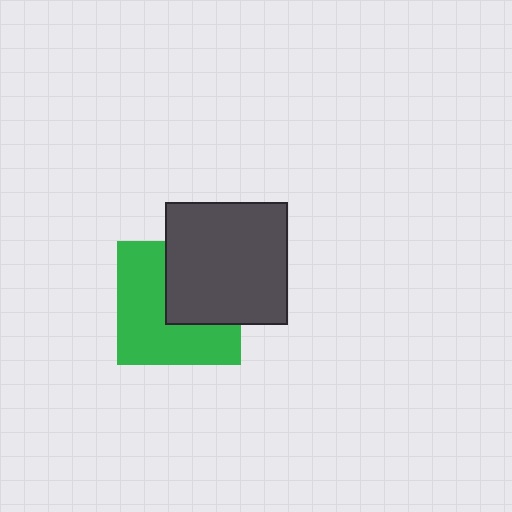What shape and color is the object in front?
The object in front is a dark gray square.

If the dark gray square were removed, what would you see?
You would see the complete green square.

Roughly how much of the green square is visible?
About half of it is visible (roughly 58%).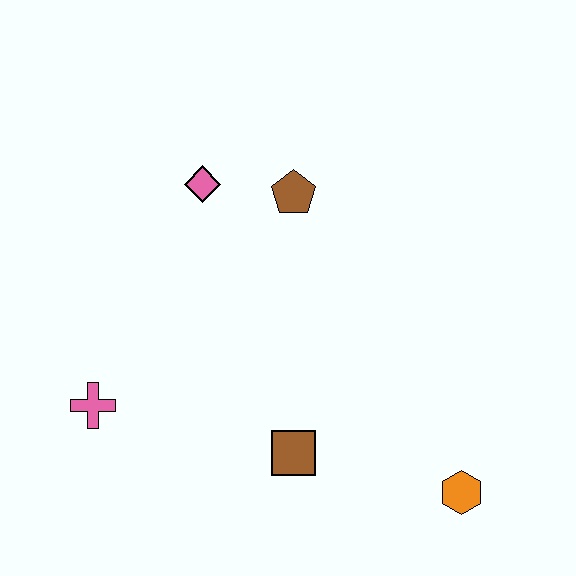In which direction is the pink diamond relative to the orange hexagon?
The pink diamond is above the orange hexagon.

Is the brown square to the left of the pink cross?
No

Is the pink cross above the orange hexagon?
Yes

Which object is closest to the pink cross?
The brown square is closest to the pink cross.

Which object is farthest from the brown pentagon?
The orange hexagon is farthest from the brown pentagon.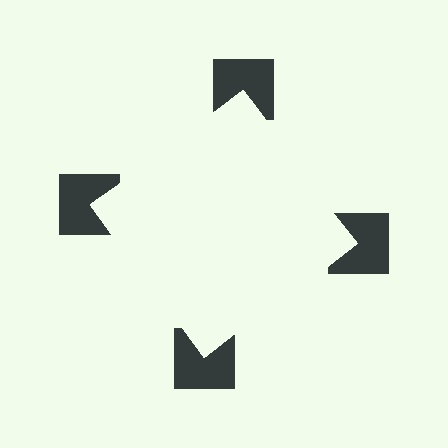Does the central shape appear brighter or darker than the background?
It typically appears slightly brighter than the background, even though no actual brightness change is drawn.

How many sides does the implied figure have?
4 sides.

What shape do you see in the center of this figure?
An illusory square — its edges are inferred from the aligned wedge cuts in the notched squares, not physically drawn.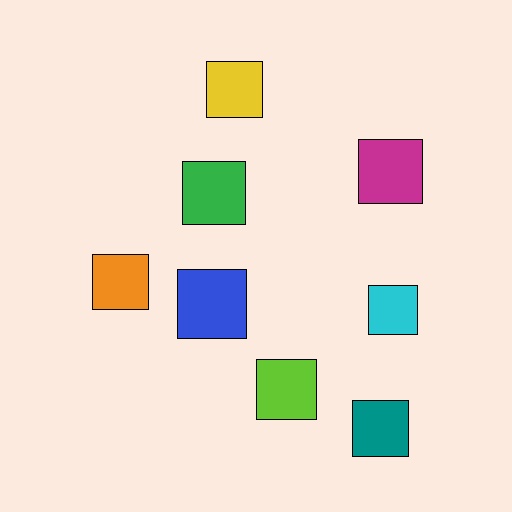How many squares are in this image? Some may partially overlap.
There are 8 squares.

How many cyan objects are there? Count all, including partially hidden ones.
There is 1 cyan object.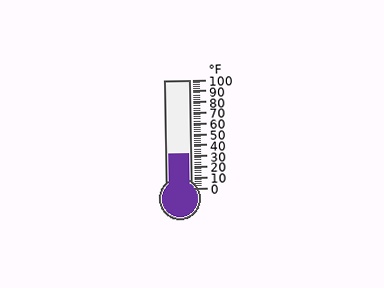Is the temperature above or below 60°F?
The temperature is below 60°F.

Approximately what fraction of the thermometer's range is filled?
The thermometer is filled to approximately 30% of its range.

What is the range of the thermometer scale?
The thermometer scale ranges from 0°F to 100°F.